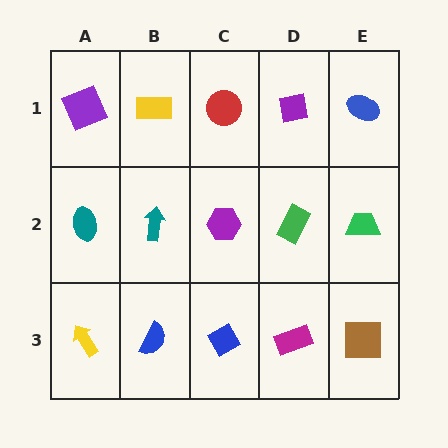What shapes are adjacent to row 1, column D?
A green rectangle (row 2, column D), a red circle (row 1, column C), a blue ellipse (row 1, column E).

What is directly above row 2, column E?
A blue ellipse.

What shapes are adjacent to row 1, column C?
A purple hexagon (row 2, column C), a yellow rectangle (row 1, column B), a purple square (row 1, column D).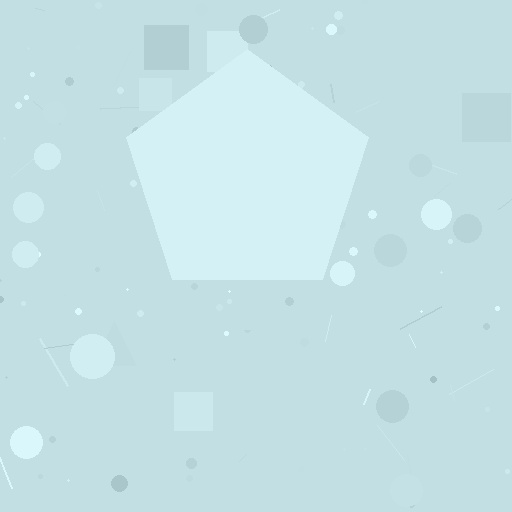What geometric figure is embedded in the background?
A pentagon is embedded in the background.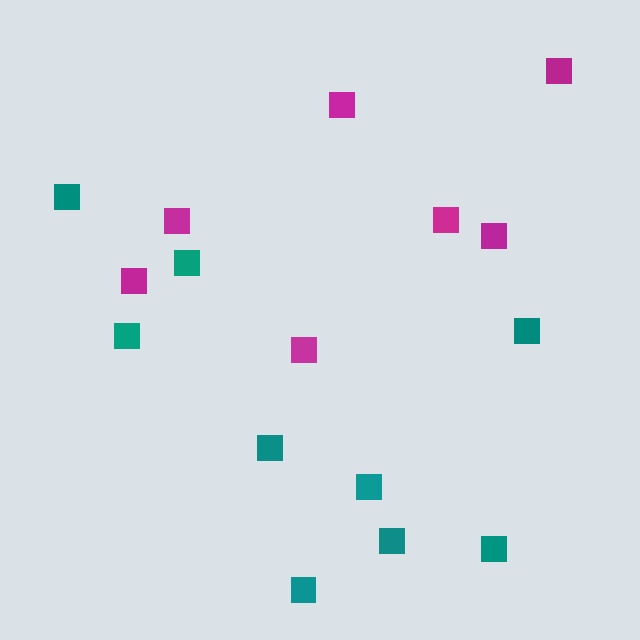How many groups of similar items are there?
There are 2 groups: one group of teal squares (9) and one group of magenta squares (7).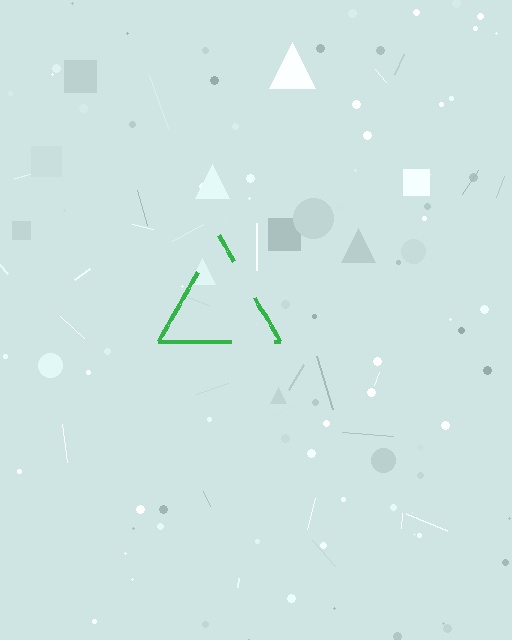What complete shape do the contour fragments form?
The contour fragments form a triangle.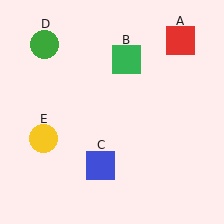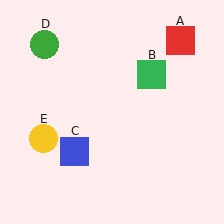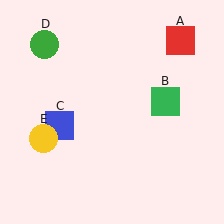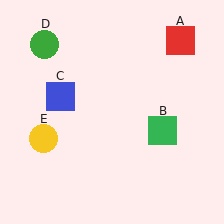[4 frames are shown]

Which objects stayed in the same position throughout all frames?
Red square (object A) and green circle (object D) and yellow circle (object E) remained stationary.